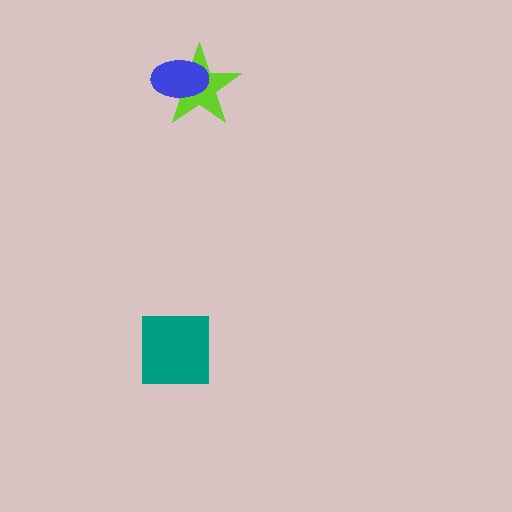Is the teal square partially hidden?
No, no other shape covers it.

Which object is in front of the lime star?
The blue ellipse is in front of the lime star.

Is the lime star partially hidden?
Yes, it is partially covered by another shape.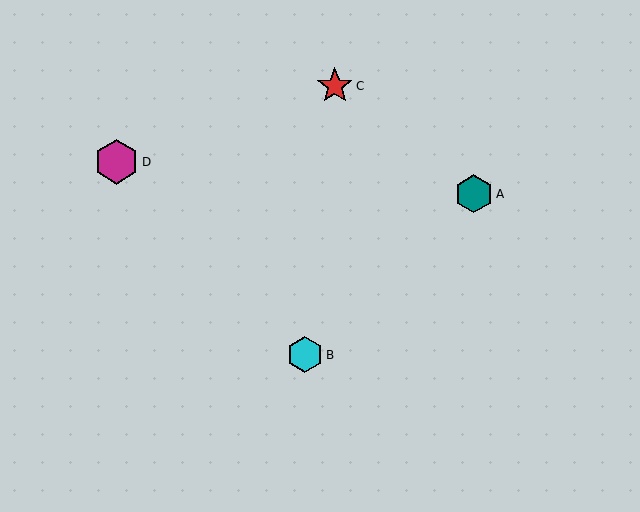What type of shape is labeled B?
Shape B is a cyan hexagon.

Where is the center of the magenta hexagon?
The center of the magenta hexagon is at (116, 162).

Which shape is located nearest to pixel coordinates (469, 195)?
The teal hexagon (labeled A) at (474, 194) is nearest to that location.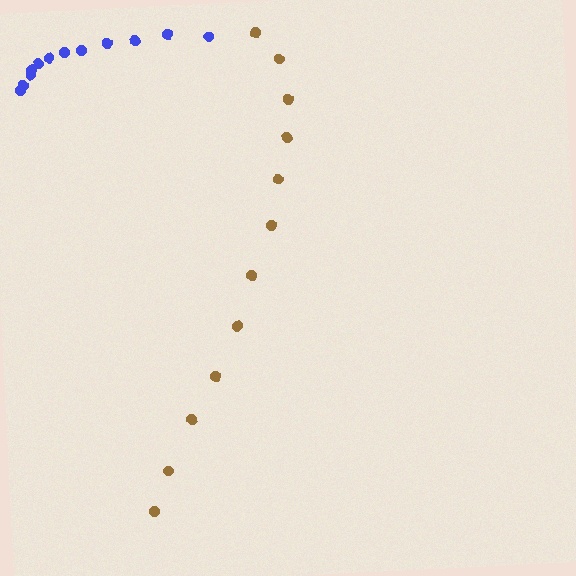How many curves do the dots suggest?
There are 2 distinct paths.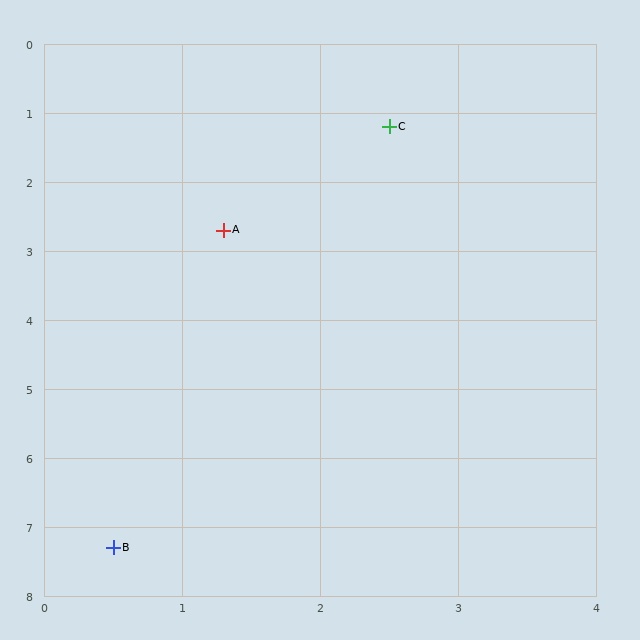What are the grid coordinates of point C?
Point C is at approximately (2.5, 1.2).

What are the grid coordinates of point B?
Point B is at approximately (0.5, 7.3).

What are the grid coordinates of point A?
Point A is at approximately (1.3, 2.7).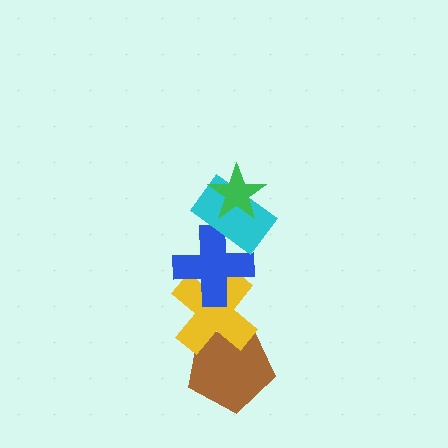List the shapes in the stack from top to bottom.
From top to bottom: the green star, the cyan rectangle, the blue cross, the yellow cross, the brown pentagon.